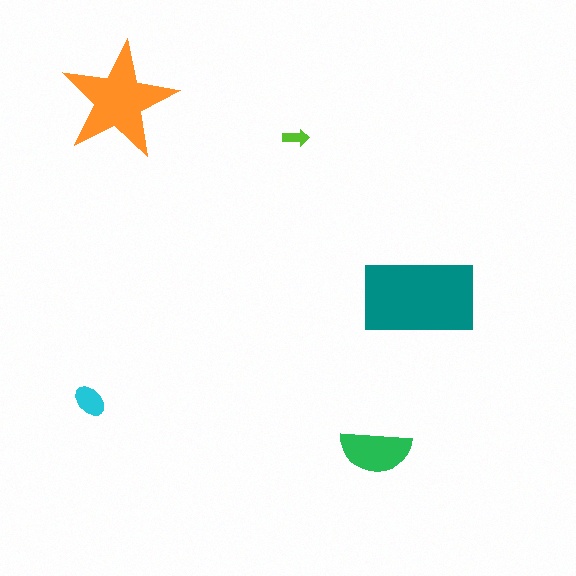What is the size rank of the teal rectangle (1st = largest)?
1st.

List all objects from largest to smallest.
The teal rectangle, the orange star, the green semicircle, the cyan ellipse, the lime arrow.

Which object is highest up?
The orange star is topmost.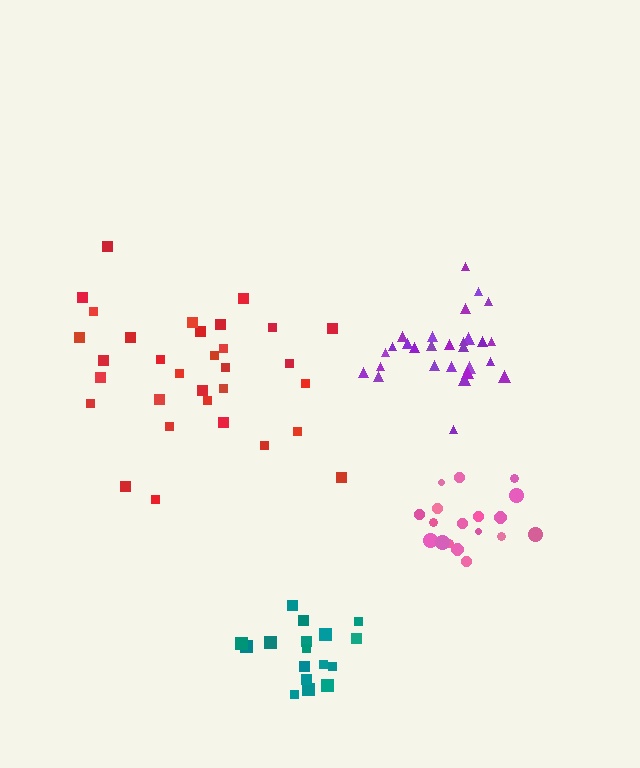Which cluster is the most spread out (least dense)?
Red.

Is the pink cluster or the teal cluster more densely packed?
Teal.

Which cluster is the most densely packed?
Purple.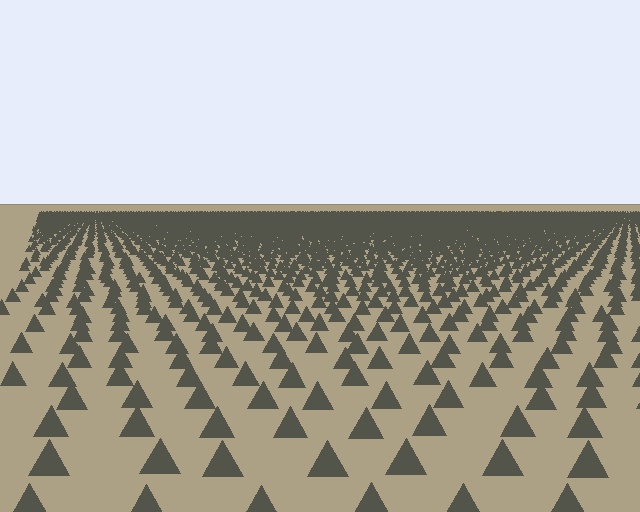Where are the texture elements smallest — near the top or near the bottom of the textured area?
Near the top.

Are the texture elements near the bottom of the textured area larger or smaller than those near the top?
Larger. Near the bottom, elements are closer to the viewer and appear at a bigger on-screen size.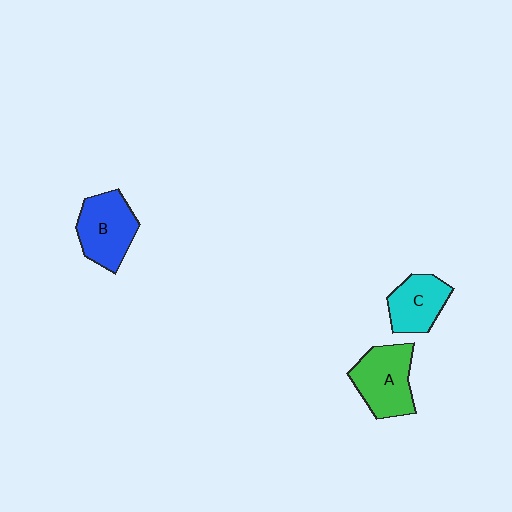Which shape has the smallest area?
Shape C (cyan).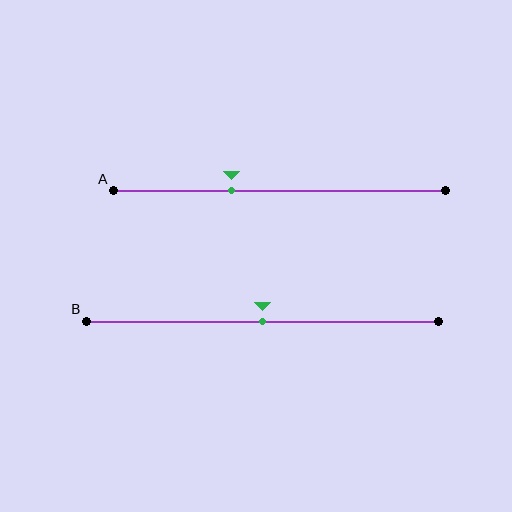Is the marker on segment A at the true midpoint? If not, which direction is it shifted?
No, the marker on segment A is shifted to the left by about 14% of the segment length.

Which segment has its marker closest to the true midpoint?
Segment B has its marker closest to the true midpoint.